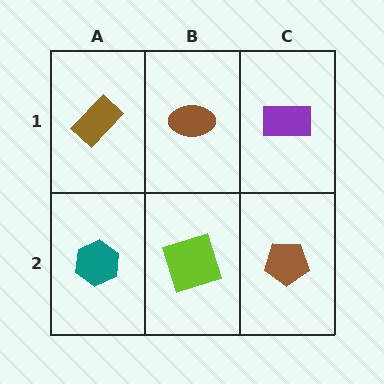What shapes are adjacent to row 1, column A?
A teal hexagon (row 2, column A), a brown ellipse (row 1, column B).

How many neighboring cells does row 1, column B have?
3.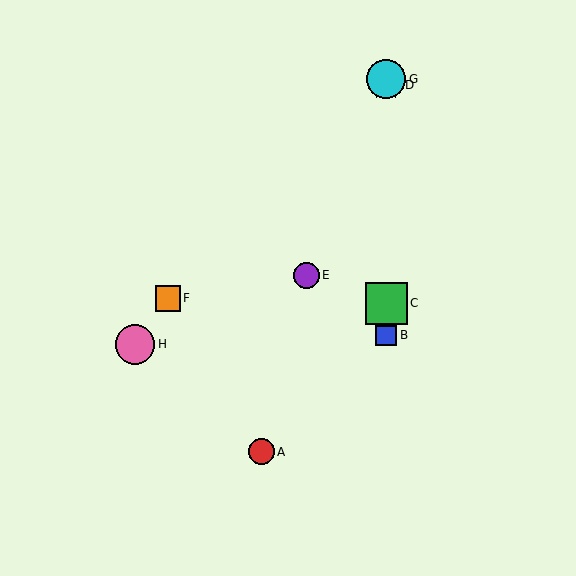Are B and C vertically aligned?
Yes, both are at x≈386.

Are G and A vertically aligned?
No, G is at x≈386 and A is at x≈261.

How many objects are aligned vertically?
4 objects (B, C, D, G) are aligned vertically.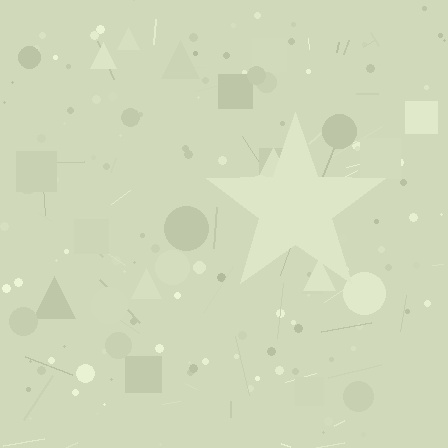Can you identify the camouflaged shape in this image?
The camouflaged shape is a star.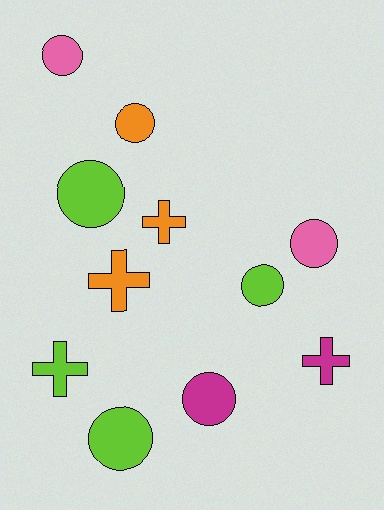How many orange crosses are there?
There are 2 orange crosses.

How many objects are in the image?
There are 11 objects.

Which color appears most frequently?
Lime, with 4 objects.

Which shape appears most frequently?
Circle, with 7 objects.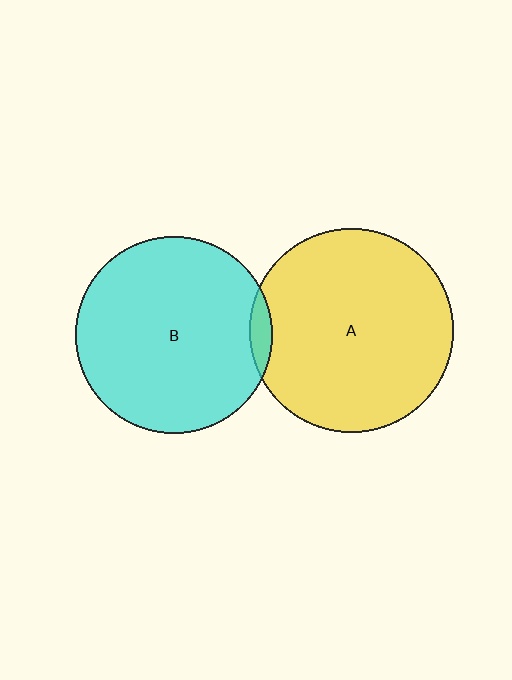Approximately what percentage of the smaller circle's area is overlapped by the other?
Approximately 5%.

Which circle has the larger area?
Circle A (yellow).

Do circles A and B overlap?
Yes.